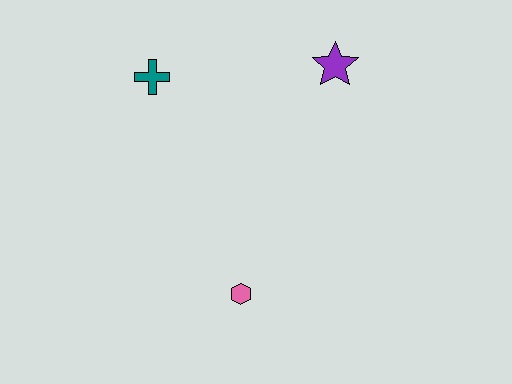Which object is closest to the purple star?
The teal cross is closest to the purple star.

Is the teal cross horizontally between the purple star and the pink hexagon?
No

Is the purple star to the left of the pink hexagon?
No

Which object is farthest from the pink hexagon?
The purple star is farthest from the pink hexagon.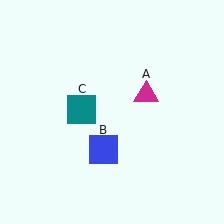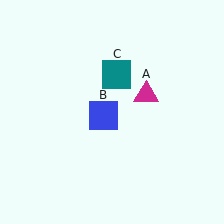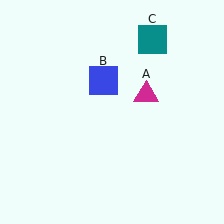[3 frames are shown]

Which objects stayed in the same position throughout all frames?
Magenta triangle (object A) remained stationary.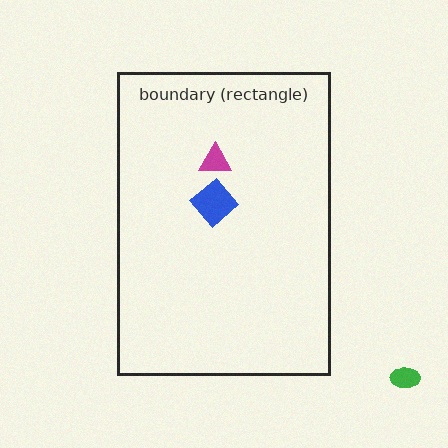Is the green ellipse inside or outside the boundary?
Outside.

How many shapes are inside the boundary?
2 inside, 1 outside.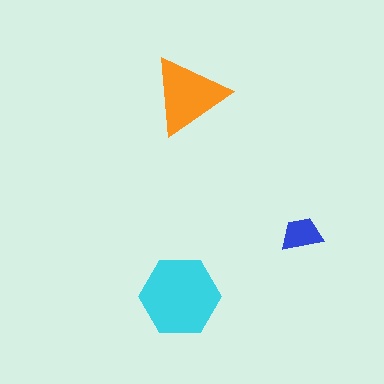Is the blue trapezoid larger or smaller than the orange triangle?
Smaller.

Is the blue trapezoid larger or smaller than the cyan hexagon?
Smaller.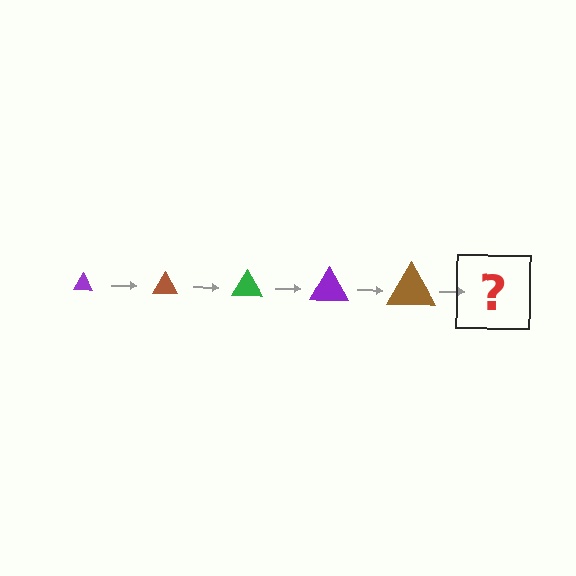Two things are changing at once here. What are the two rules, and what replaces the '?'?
The two rules are that the triangle grows larger each step and the color cycles through purple, brown, and green. The '?' should be a green triangle, larger than the previous one.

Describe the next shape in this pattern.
It should be a green triangle, larger than the previous one.